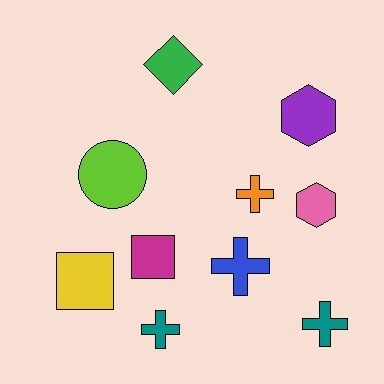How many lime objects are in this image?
There is 1 lime object.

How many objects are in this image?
There are 10 objects.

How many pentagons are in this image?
There are no pentagons.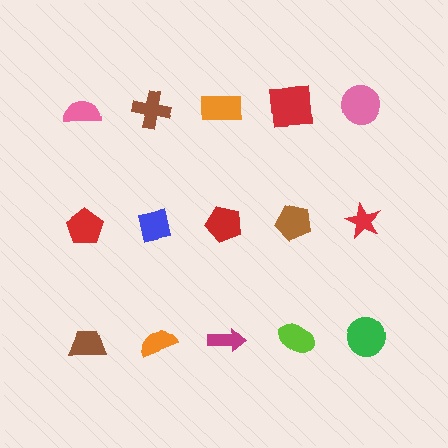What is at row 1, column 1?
A pink semicircle.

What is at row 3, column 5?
A green circle.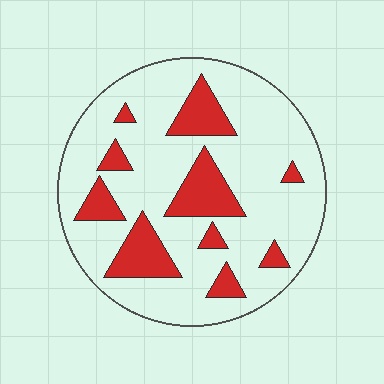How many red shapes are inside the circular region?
10.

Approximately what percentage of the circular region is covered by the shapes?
Approximately 20%.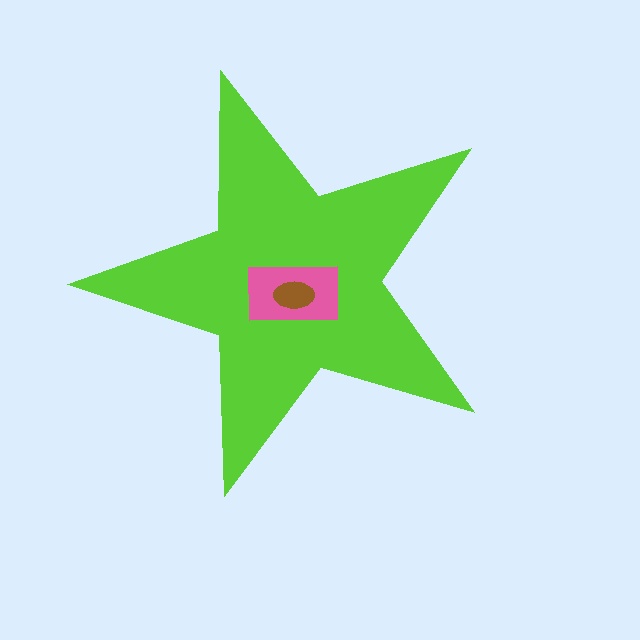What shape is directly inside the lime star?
The pink rectangle.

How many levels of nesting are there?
3.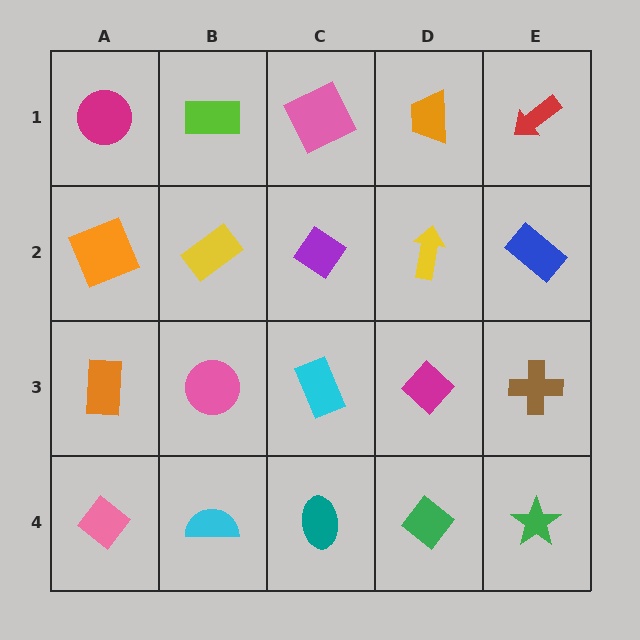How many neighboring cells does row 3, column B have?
4.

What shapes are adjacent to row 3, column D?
A yellow arrow (row 2, column D), a green diamond (row 4, column D), a cyan rectangle (row 3, column C), a brown cross (row 3, column E).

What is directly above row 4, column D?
A magenta diamond.